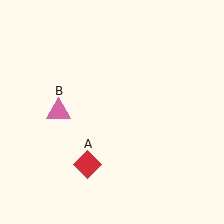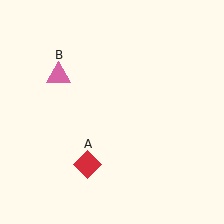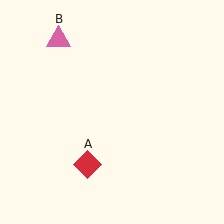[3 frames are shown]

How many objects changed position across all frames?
1 object changed position: pink triangle (object B).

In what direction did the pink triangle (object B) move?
The pink triangle (object B) moved up.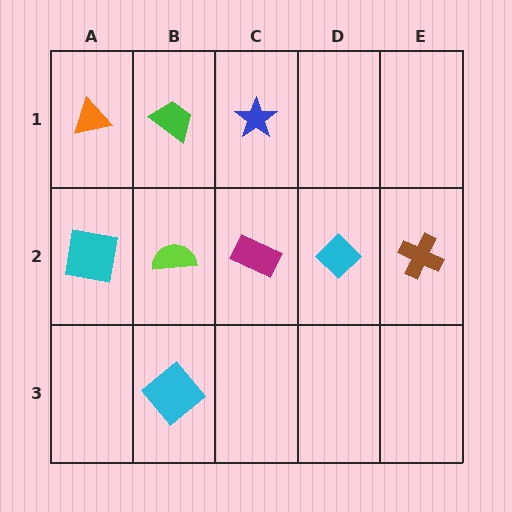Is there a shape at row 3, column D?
No, that cell is empty.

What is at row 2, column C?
A magenta rectangle.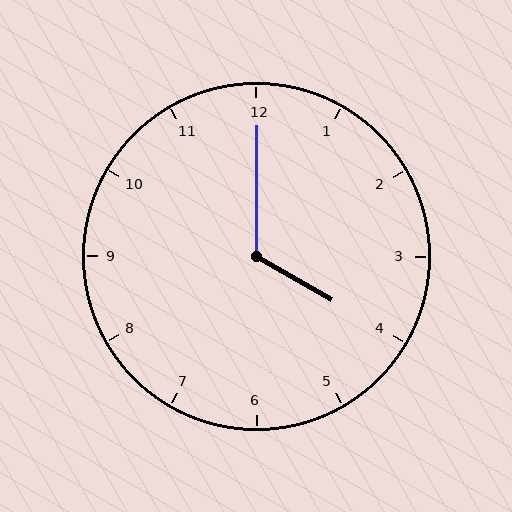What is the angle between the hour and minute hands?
Approximately 120 degrees.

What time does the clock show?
4:00.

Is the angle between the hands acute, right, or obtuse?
It is obtuse.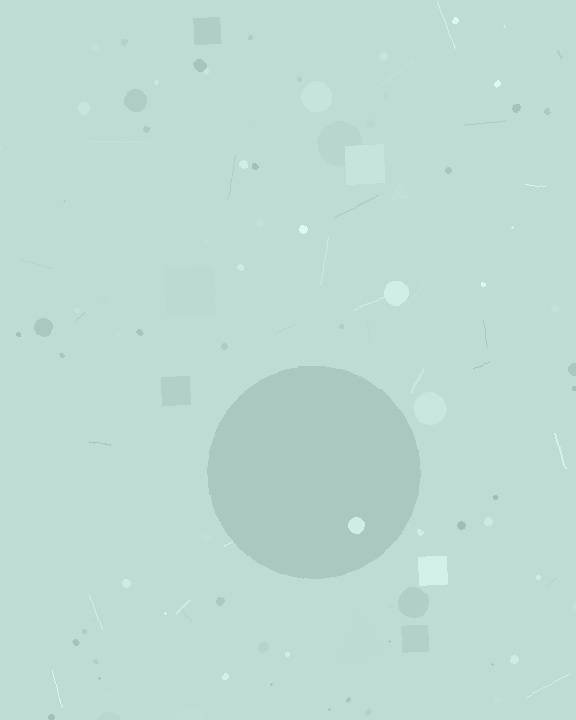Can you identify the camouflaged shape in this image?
The camouflaged shape is a circle.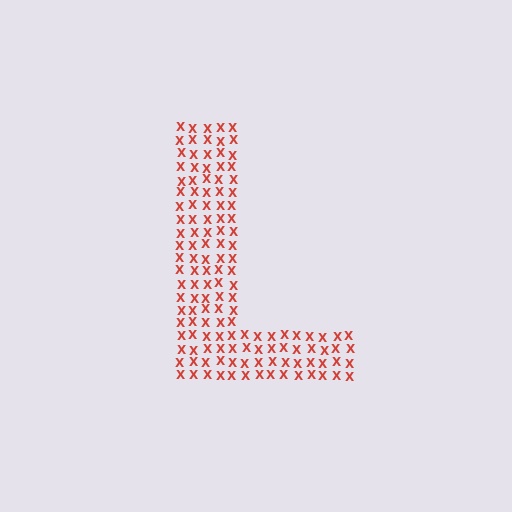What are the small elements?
The small elements are letter X's.